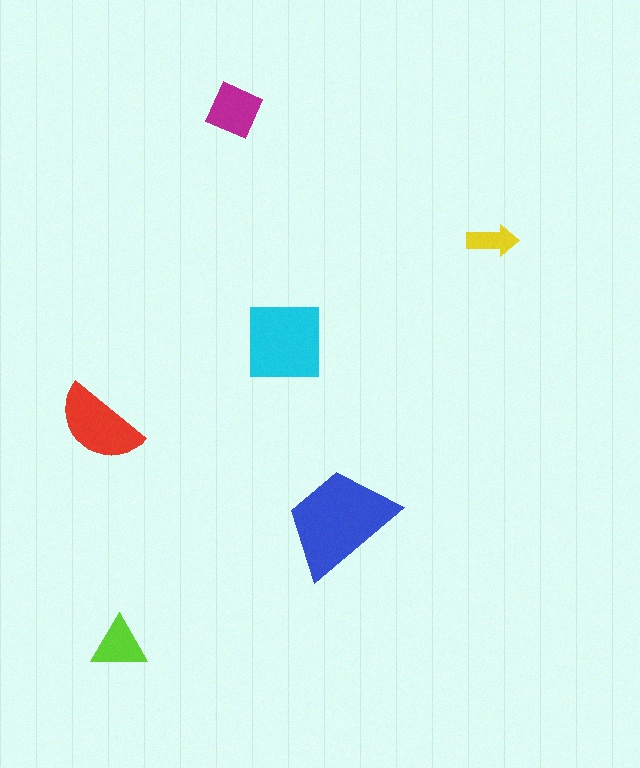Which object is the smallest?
The yellow arrow.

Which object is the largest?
The blue trapezoid.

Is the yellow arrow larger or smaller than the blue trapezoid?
Smaller.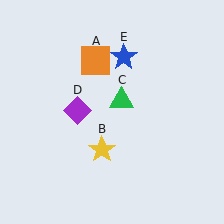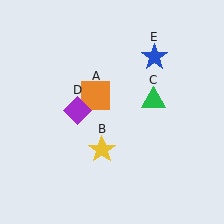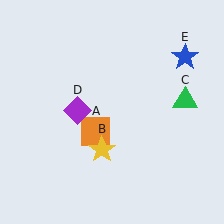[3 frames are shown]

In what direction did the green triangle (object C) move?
The green triangle (object C) moved right.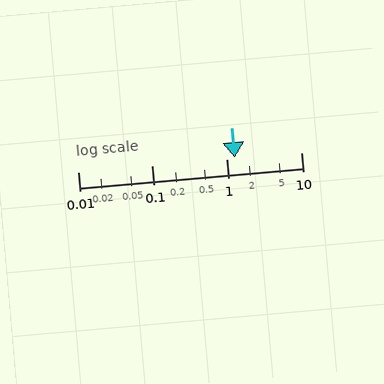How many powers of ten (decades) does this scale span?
The scale spans 3 decades, from 0.01 to 10.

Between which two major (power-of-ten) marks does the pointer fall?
The pointer is between 1 and 10.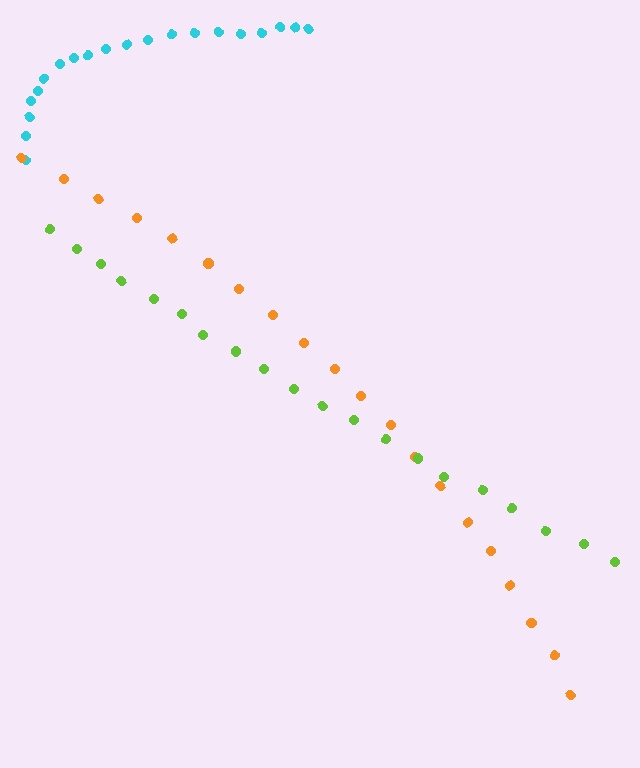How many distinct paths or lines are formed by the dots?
There are 3 distinct paths.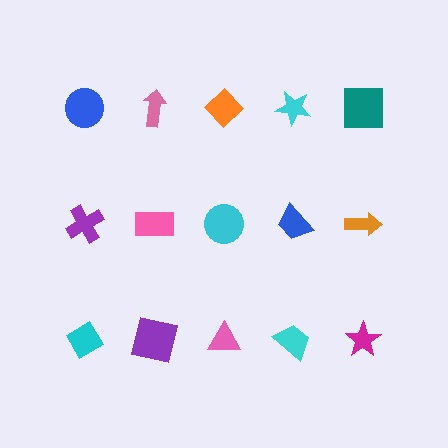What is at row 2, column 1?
A purple cross.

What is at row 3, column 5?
A magenta star.